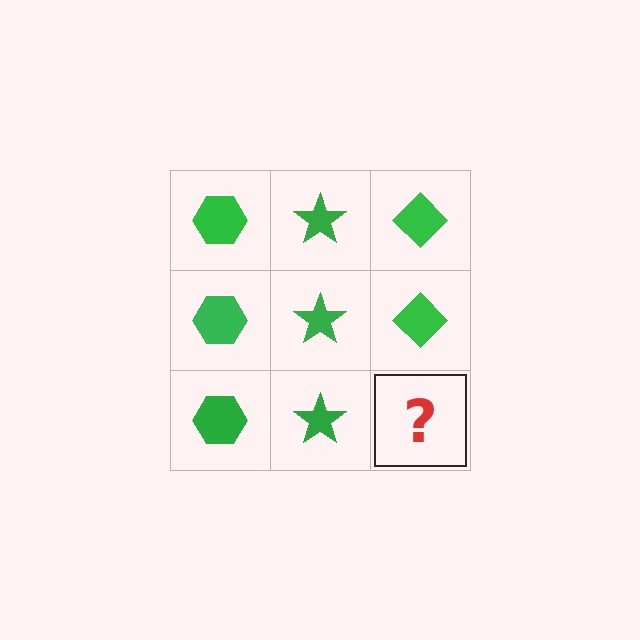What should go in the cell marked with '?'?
The missing cell should contain a green diamond.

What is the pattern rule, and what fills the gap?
The rule is that each column has a consistent shape. The gap should be filled with a green diamond.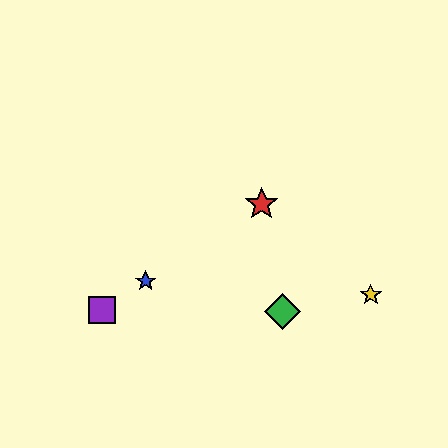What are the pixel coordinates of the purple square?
The purple square is at (102, 310).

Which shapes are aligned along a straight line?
The red star, the blue star, the purple square are aligned along a straight line.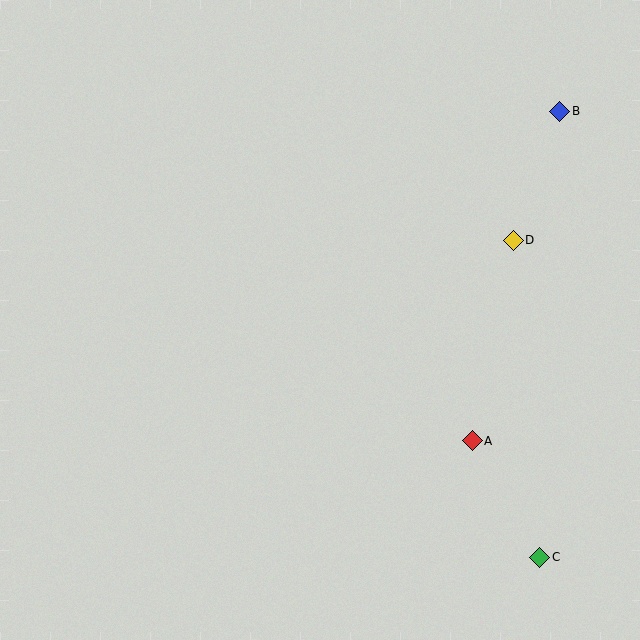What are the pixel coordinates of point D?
Point D is at (513, 240).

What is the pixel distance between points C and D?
The distance between C and D is 318 pixels.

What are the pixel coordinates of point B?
Point B is at (560, 111).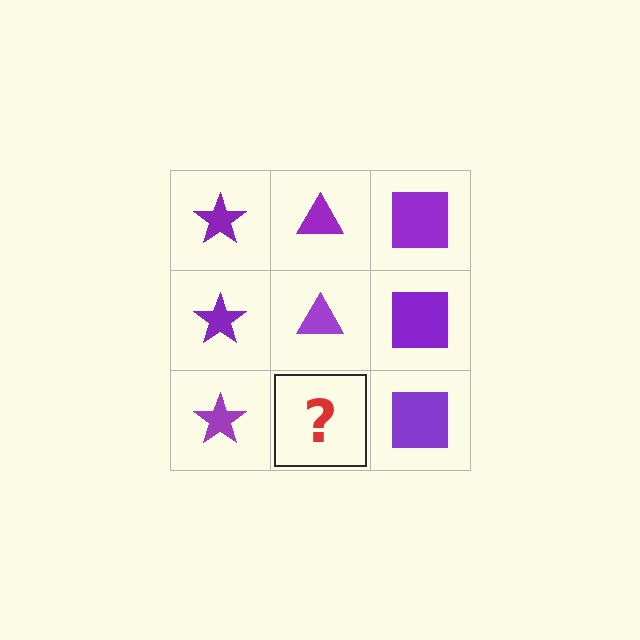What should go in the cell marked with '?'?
The missing cell should contain a purple triangle.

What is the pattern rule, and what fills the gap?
The rule is that each column has a consistent shape. The gap should be filled with a purple triangle.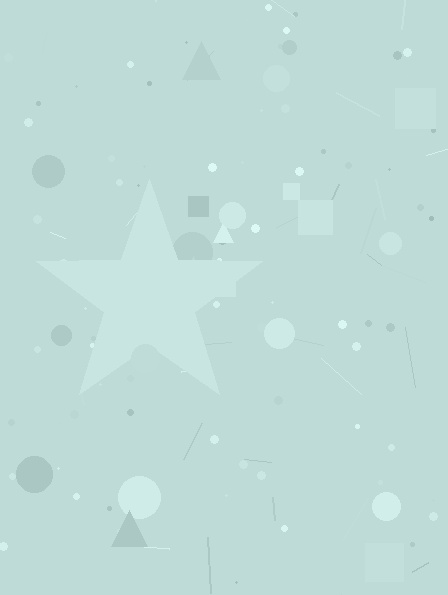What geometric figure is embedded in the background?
A star is embedded in the background.